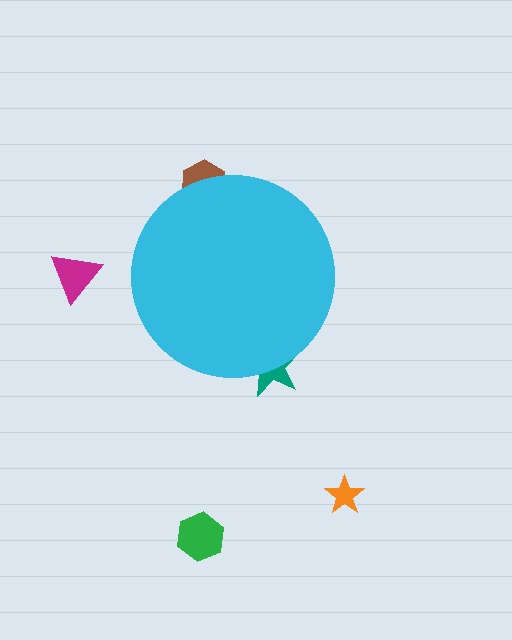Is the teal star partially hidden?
Yes, the teal star is partially hidden behind the cyan circle.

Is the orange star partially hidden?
No, the orange star is fully visible.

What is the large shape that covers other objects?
A cyan circle.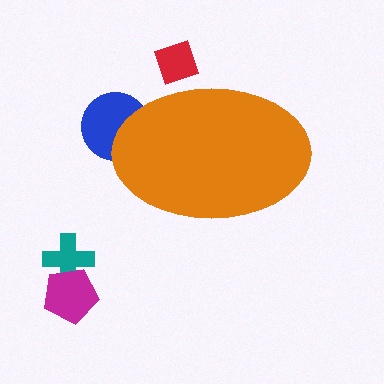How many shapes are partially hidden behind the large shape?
2 shapes are partially hidden.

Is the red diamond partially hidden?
Yes, the red diamond is partially hidden behind the orange ellipse.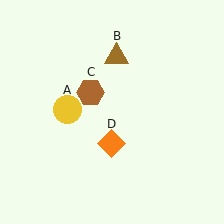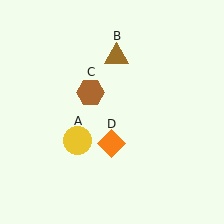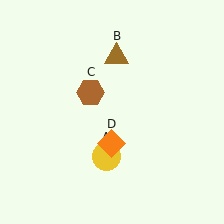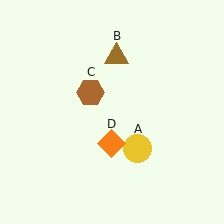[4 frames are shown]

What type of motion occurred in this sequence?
The yellow circle (object A) rotated counterclockwise around the center of the scene.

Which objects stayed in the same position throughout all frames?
Brown triangle (object B) and brown hexagon (object C) and orange diamond (object D) remained stationary.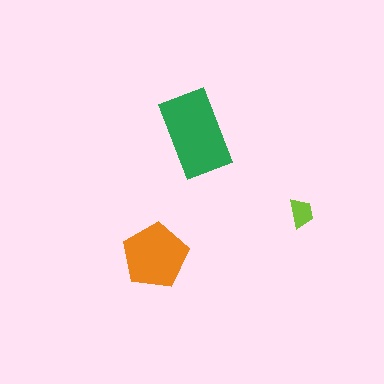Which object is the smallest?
The lime trapezoid.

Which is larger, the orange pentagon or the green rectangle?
The green rectangle.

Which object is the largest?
The green rectangle.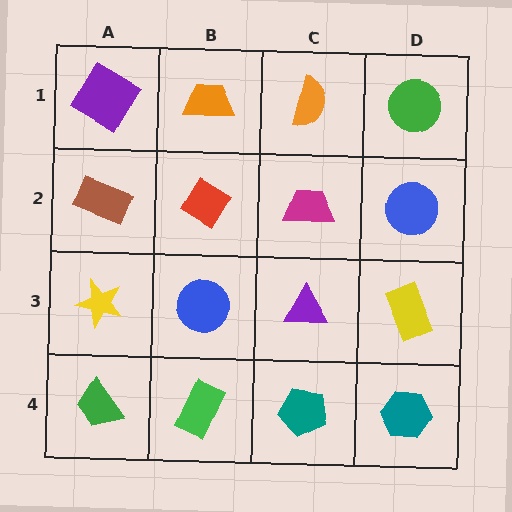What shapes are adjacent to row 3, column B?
A red diamond (row 2, column B), a green rectangle (row 4, column B), a yellow star (row 3, column A), a purple triangle (row 3, column C).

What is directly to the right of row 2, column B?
A magenta trapezoid.